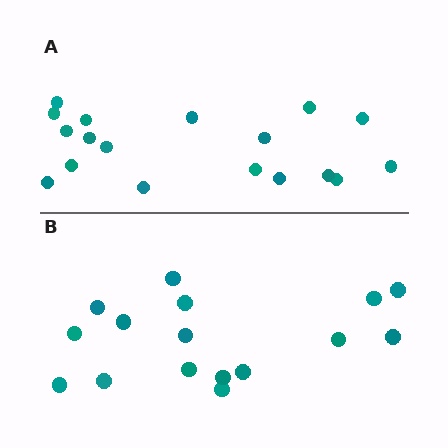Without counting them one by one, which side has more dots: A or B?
Region A (the top region) has more dots.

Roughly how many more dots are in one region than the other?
Region A has just a few more — roughly 2 or 3 more dots than region B.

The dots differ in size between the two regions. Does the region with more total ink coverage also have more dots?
No. Region B has more total ink coverage because its dots are larger, but region A actually contains more individual dots. Total area can be misleading — the number of items is what matters here.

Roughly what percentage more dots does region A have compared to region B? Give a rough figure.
About 10% more.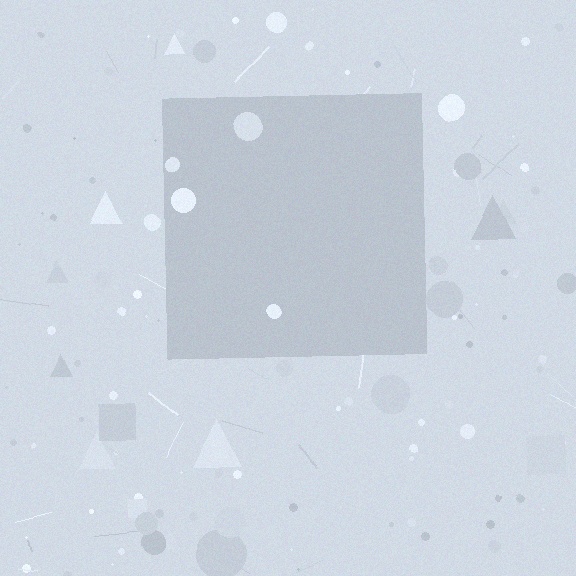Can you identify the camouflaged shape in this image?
The camouflaged shape is a square.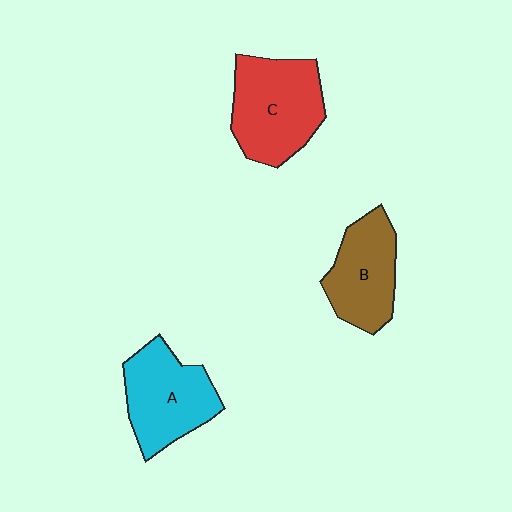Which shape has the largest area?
Shape C (red).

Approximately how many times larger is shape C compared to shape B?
Approximately 1.3 times.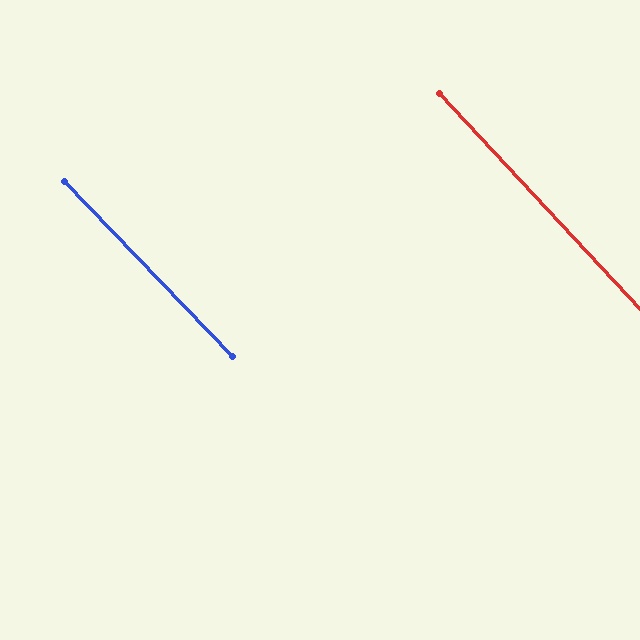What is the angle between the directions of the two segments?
Approximately 1 degree.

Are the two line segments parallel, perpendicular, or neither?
Parallel — their directions differ by only 0.9°.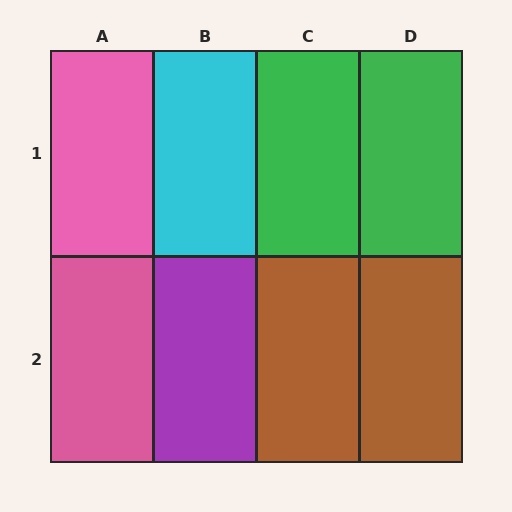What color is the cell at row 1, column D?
Green.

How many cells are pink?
2 cells are pink.